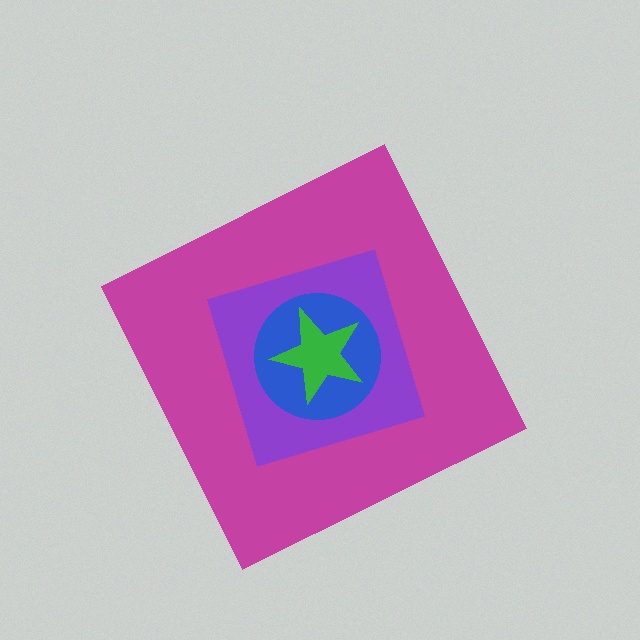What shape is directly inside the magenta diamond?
The purple square.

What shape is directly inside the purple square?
The blue circle.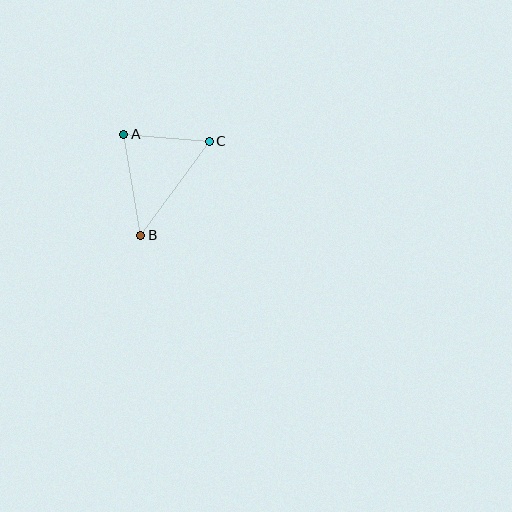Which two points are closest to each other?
Points A and C are closest to each other.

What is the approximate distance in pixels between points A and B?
The distance between A and B is approximately 103 pixels.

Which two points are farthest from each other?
Points B and C are farthest from each other.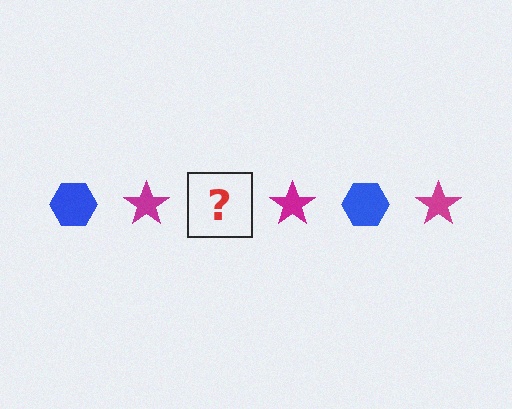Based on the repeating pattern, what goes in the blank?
The blank should be a blue hexagon.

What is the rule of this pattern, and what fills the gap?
The rule is that the pattern alternates between blue hexagon and magenta star. The gap should be filled with a blue hexagon.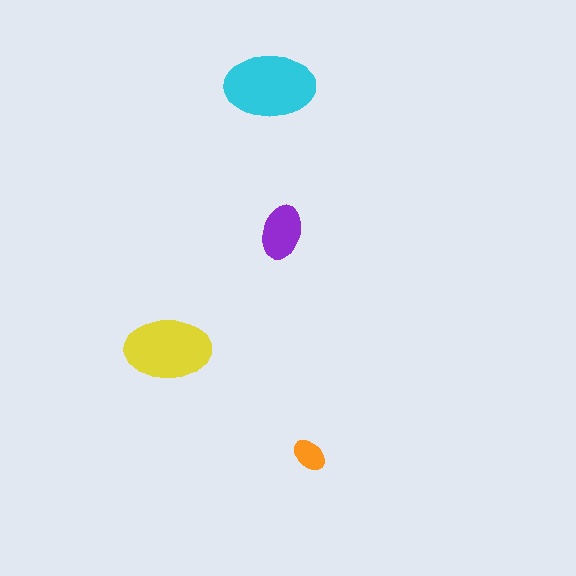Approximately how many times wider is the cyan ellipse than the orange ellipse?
About 2.5 times wider.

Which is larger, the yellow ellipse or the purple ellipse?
The yellow one.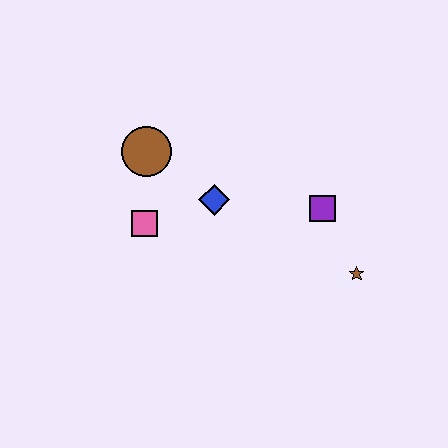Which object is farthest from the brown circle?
The brown star is farthest from the brown circle.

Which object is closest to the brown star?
The purple square is closest to the brown star.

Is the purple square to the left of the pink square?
No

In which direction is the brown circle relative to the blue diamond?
The brown circle is to the left of the blue diamond.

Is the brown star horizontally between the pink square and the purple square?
No